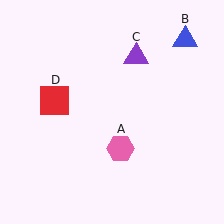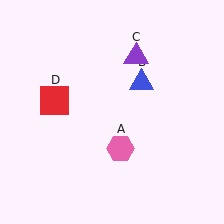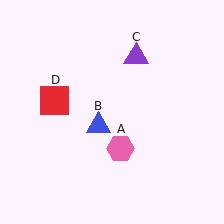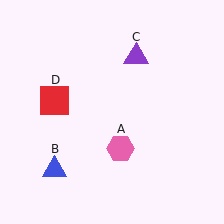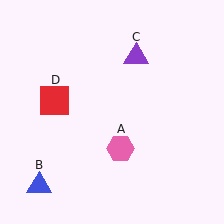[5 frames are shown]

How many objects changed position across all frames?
1 object changed position: blue triangle (object B).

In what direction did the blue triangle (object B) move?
The blue triangle (object B) moved down and to the left.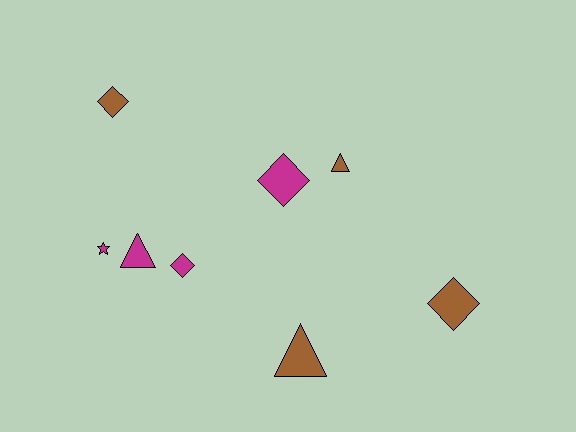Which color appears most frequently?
Magenta, with 4 objects.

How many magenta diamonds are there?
There are 2 magenta diamonds.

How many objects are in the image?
There are 8 objects.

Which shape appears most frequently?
Diamond, with 4 objects.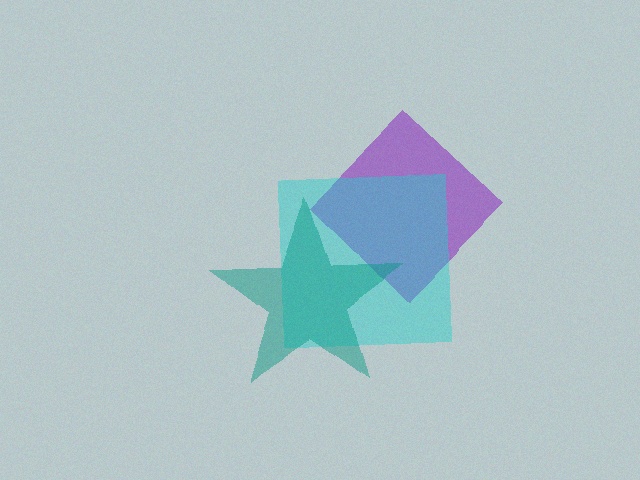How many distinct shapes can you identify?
There are 3 distinct shapes: a purple diamond, a cyan square, a teal star.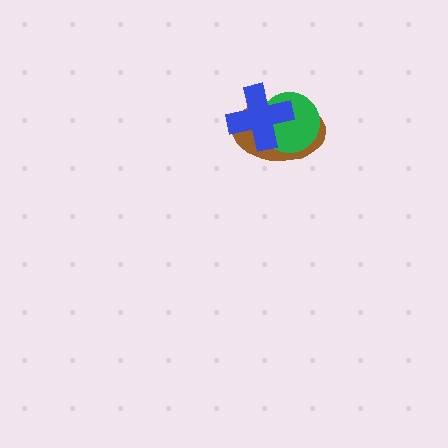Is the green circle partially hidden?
Yes, it is partially covered by another shape.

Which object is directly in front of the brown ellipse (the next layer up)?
The green circle is directly in front of the brown ellipse.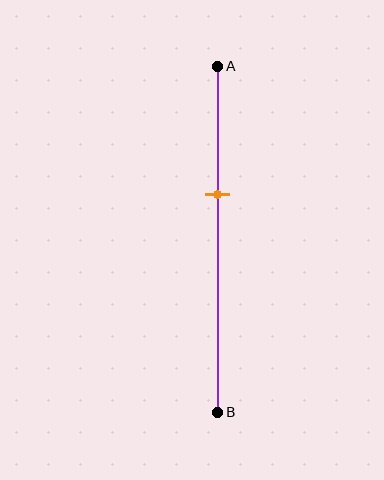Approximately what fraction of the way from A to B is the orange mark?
The orange mark is approximately 35% of the way from A to B.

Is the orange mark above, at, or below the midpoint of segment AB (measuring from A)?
The orange mark is above the midpoint of segment AB.